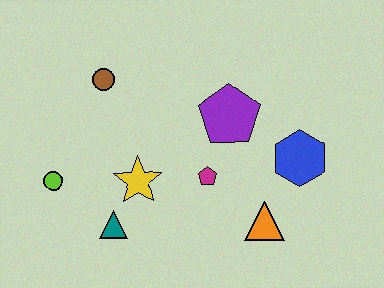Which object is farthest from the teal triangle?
The blue hexagon is farthest from the teal triangle.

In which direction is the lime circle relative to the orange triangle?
The lime circle is to the left of the orange triangle.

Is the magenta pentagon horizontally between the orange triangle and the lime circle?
Yes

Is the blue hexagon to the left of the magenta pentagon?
No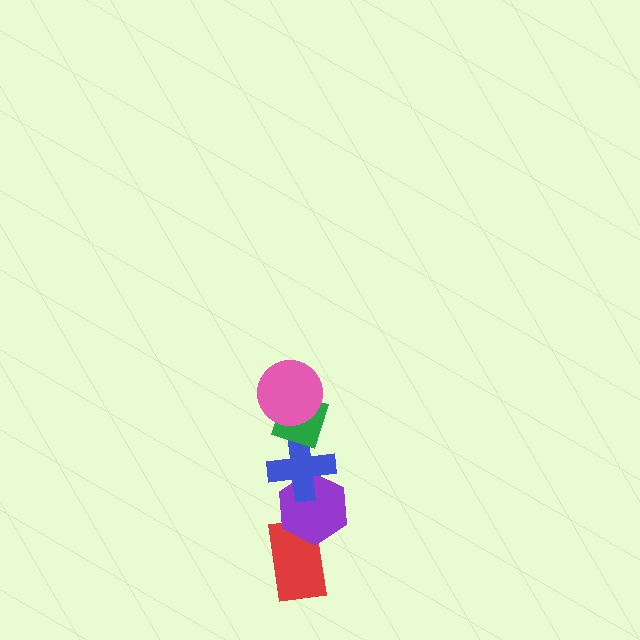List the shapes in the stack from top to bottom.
From top to bottom: the pink circle, the green diamond, the blue cross, the purple hexagon, the red rectangle.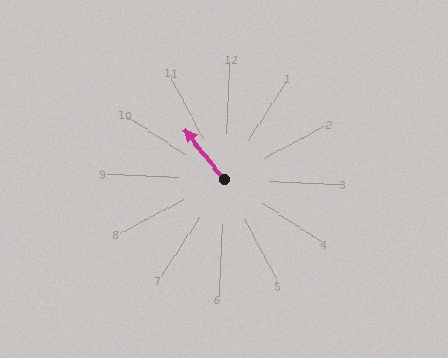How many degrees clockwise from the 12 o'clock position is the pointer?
Approximately 319 degrees.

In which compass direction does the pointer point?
Northwest.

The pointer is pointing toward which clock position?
Roughly 11 o'clock.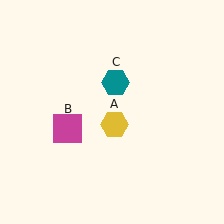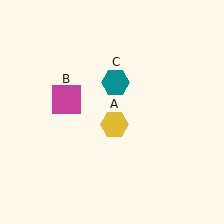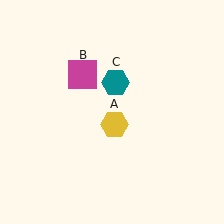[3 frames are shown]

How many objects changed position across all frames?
1 object changed position: magenta square (object B).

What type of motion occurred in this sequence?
The magenta square (object B) rotated clockwise around the center of the scene.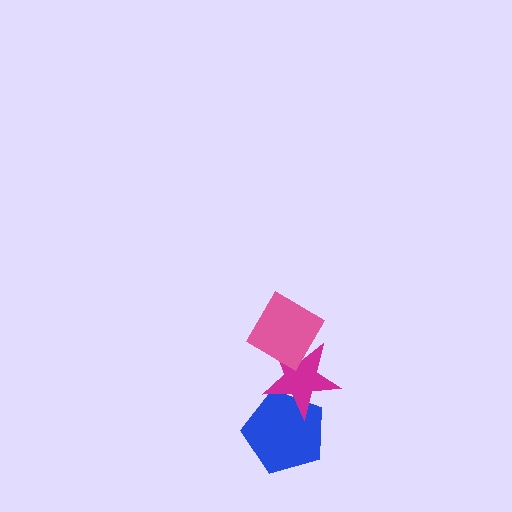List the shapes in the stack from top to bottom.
From top to bottom: the pink diamond, the magenta star, the blue pentagon.